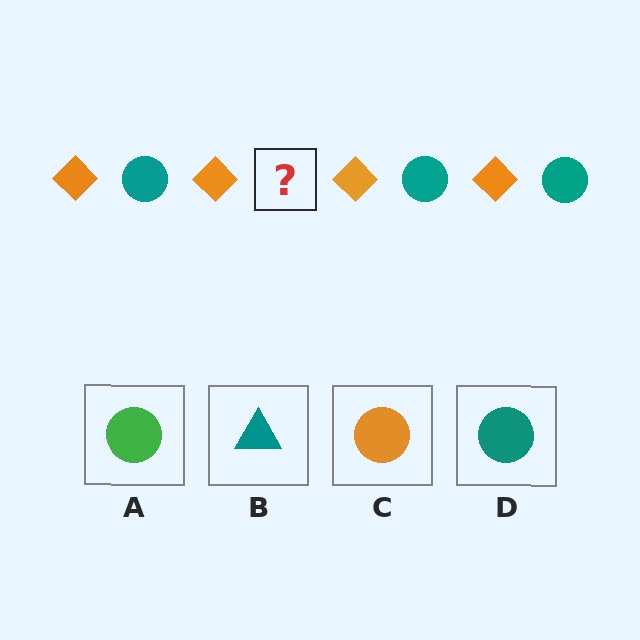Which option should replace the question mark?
Option D.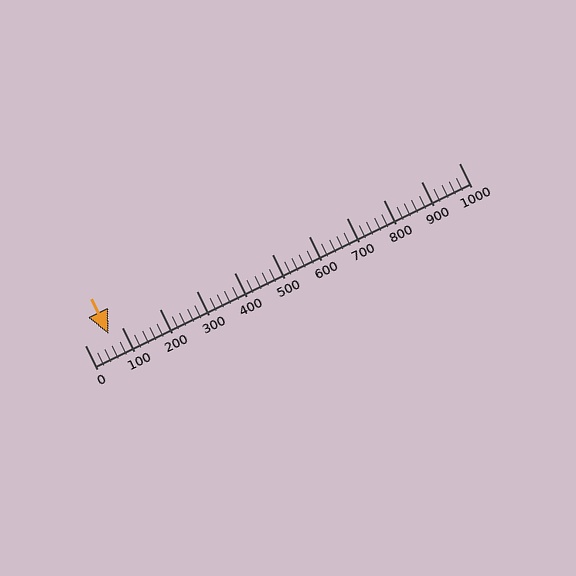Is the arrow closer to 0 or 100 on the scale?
The arrow is closer to 100.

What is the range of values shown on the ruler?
The ruler shows values from 0 to 1000.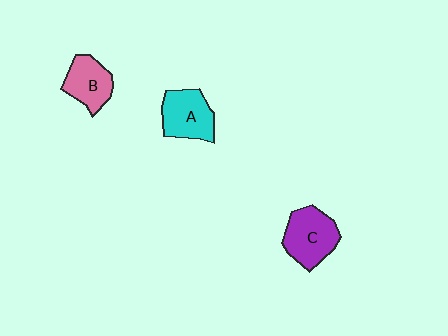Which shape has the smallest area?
Shape B (pink).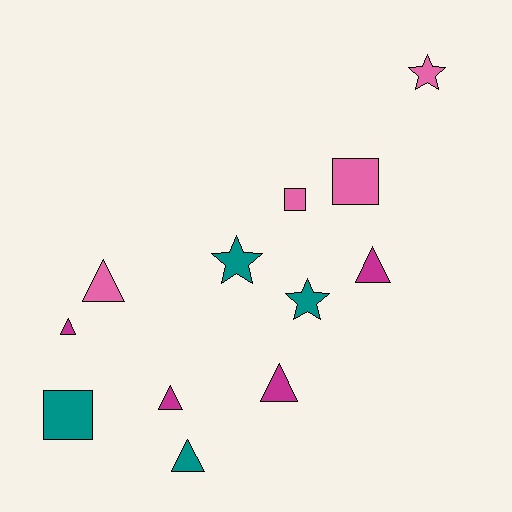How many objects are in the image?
There are 12 objects.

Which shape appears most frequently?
Triangle, with 6 objects.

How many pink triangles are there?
There is 1 pink triangle.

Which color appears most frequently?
Teal, with 4 objects.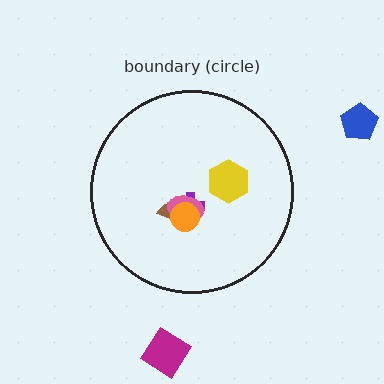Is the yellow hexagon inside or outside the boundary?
Inside.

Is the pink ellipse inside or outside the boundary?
Inside.